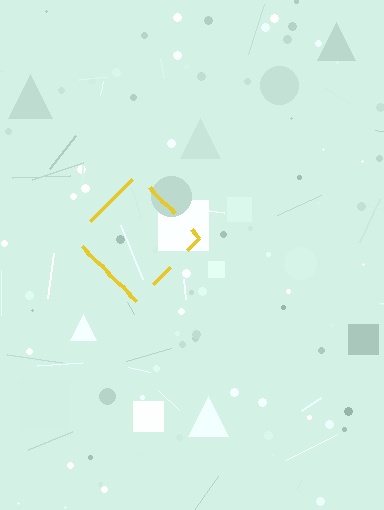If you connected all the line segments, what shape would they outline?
They would outline a diamond.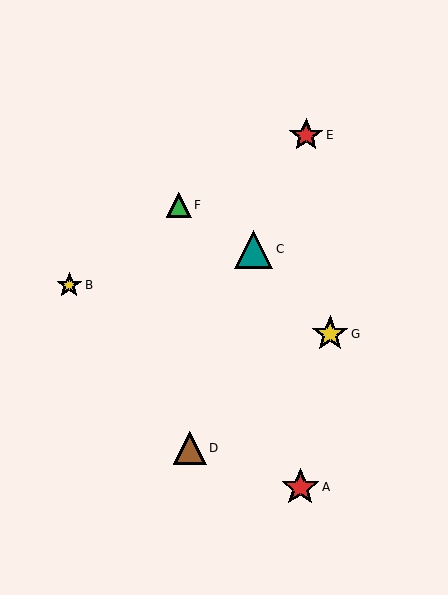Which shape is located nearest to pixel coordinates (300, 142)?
The red star (labeled E) at (306, 135) is nearest to that location.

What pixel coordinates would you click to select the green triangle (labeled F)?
Click at (179, 205) to select the green triangle F.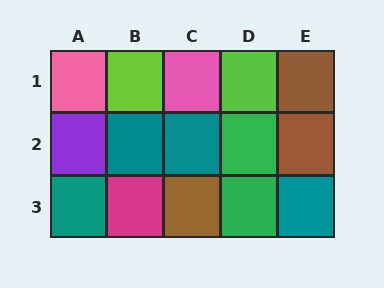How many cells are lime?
2 cells are lime.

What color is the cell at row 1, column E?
Brown.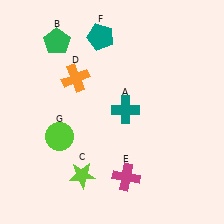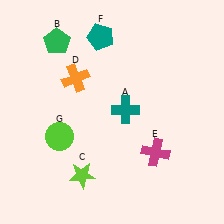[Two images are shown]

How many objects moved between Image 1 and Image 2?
1 object moved between the two images.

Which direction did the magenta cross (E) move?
The magenta cross (E) moved right.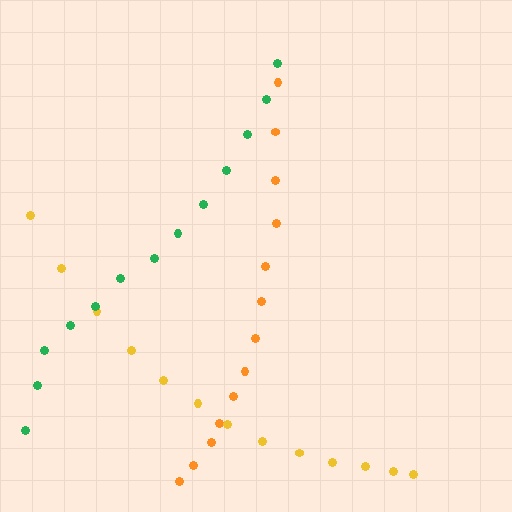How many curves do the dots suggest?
There are 3 distinct paths.